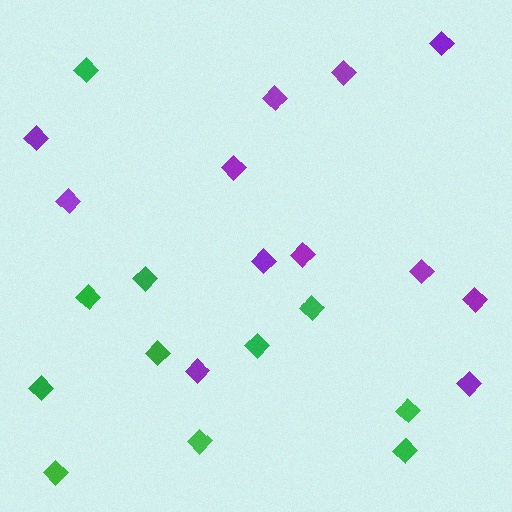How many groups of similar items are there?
There are 2 groups: one group of purple diamonds (12) and one group of green diamonds (11).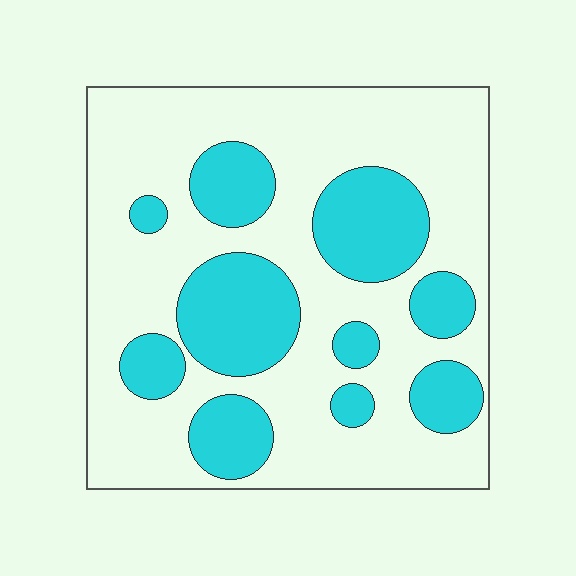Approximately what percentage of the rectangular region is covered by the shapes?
Approximately 30%.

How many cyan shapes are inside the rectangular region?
10.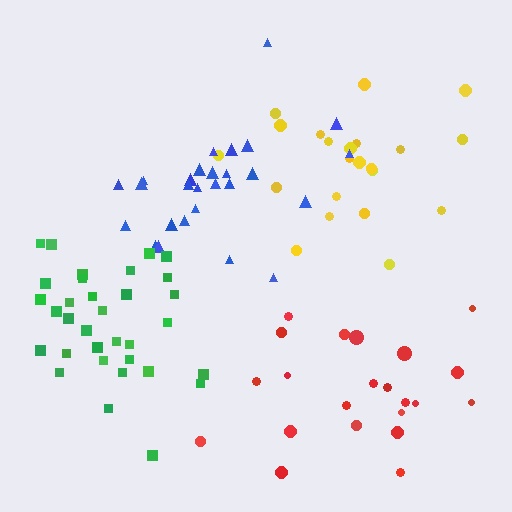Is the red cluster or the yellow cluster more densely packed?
Yellow.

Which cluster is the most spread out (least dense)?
Red.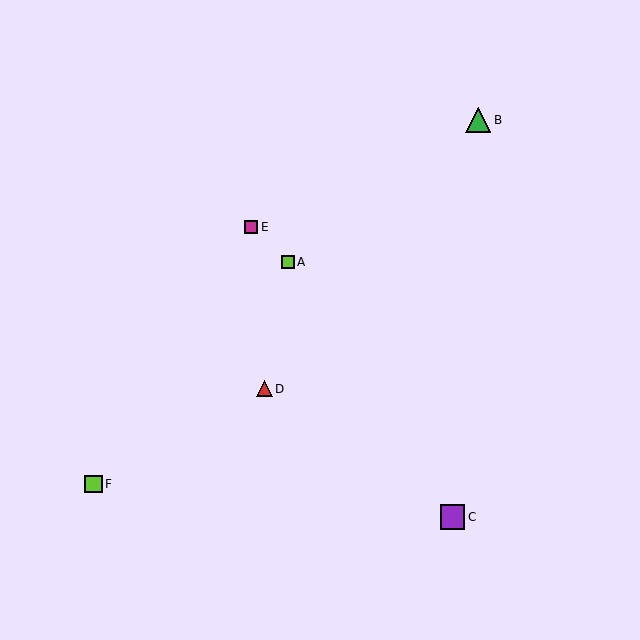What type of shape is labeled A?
Shape A is a lime square.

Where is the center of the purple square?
The center of the purple square is at (452, 517).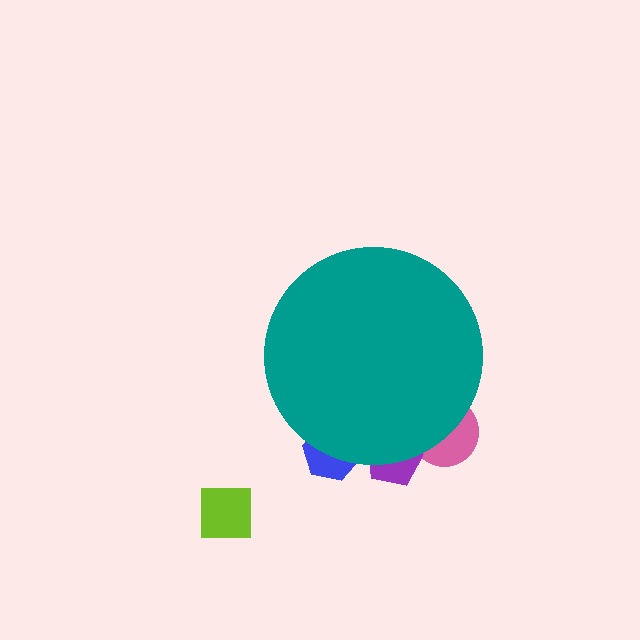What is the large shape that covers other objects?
A teal circle.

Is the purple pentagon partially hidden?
Yes, the purple pentagon is partially hidden behind the teal circle.